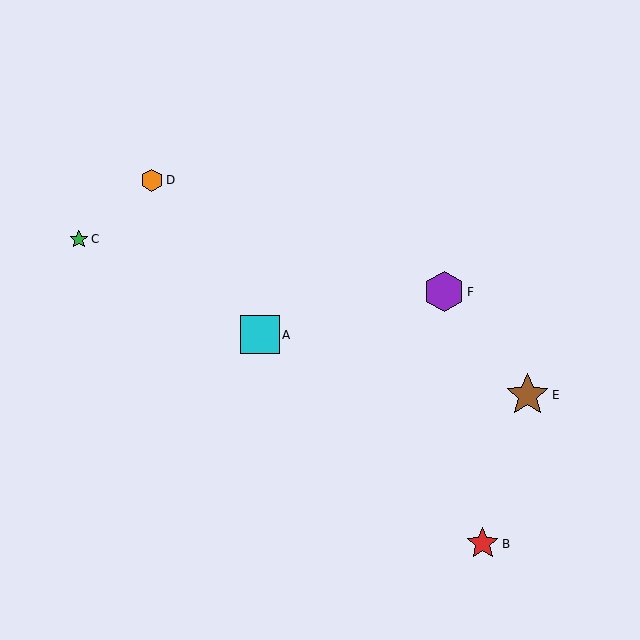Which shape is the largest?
The brown star (labeled E) is the largest.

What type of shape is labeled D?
Shape D is an orange hexagon.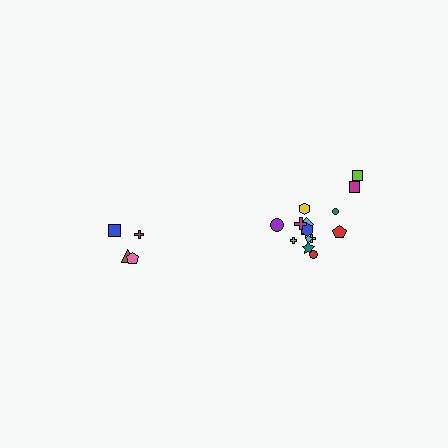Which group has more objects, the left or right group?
The right group.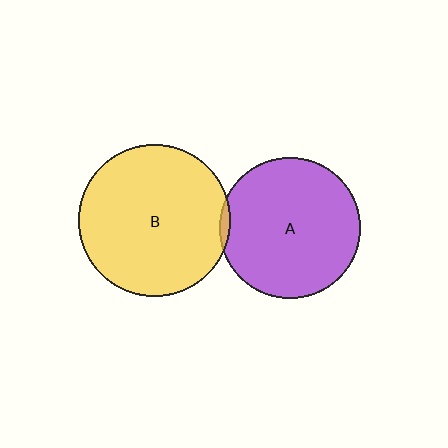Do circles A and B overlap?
Yes.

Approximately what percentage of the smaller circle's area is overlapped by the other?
Approximately 5%.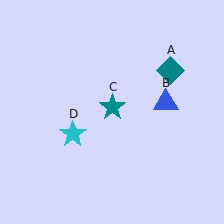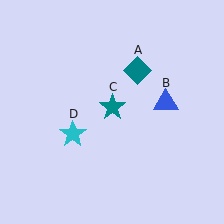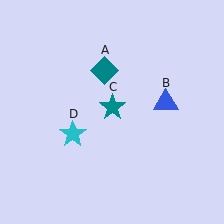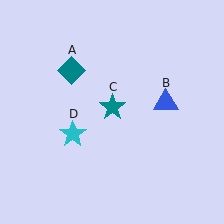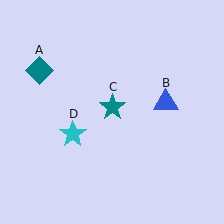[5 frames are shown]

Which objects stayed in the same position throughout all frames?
Blue triangle (object B) and teal star (object C) and cyan star (object D) remained stationary.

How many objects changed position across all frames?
1 object changed position: teal diamond (object A).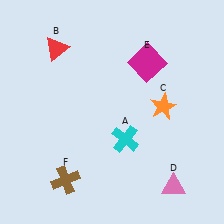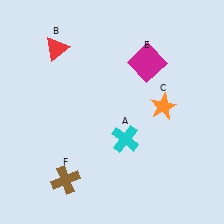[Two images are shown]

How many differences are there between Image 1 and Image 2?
There is 1 difference between the two images.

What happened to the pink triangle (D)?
The pink triangle (D) was removed in Image 2. It was in the bottom-right area of Image 1.